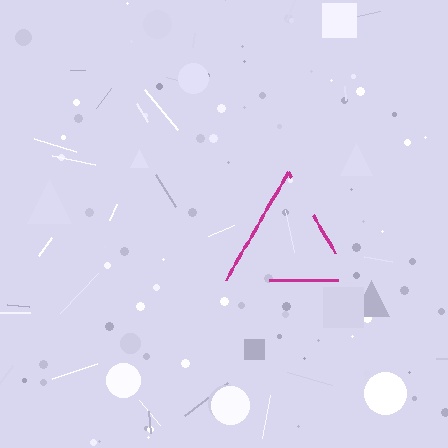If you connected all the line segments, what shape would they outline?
They would outline a triangle.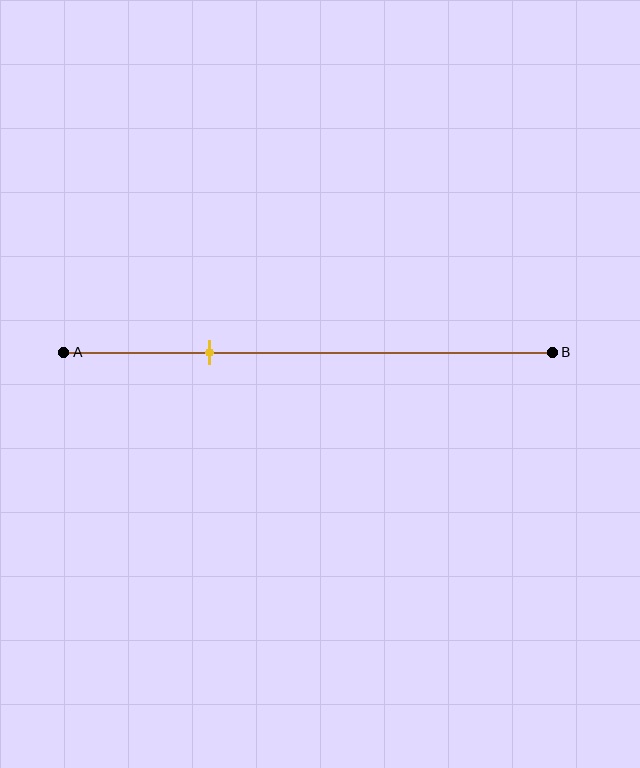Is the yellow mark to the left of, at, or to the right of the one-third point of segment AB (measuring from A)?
The yellow mark is to the left of the one-third point of segment AB.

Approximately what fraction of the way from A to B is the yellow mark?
The yellow mark is approximately 30% of the way from A to B.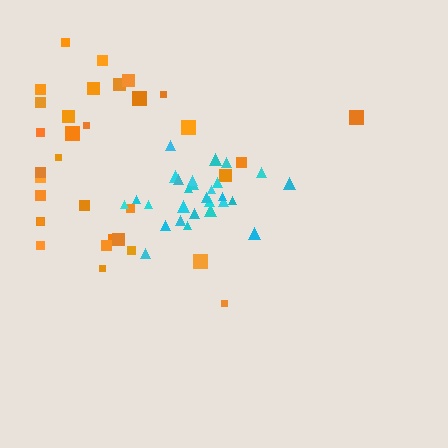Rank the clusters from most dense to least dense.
cyan, orange.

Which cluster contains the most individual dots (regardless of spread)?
Orange (33).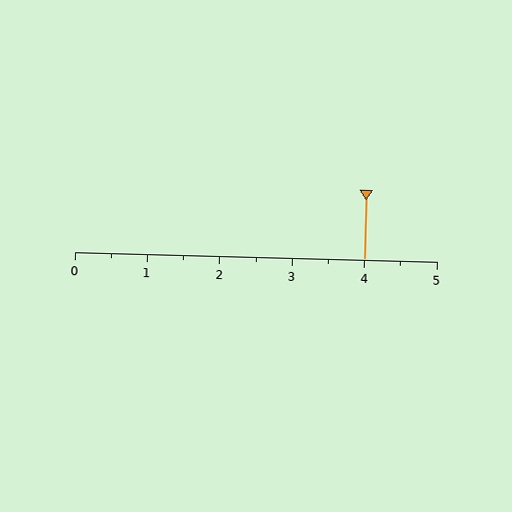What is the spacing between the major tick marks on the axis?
The major ticks are spaced 1 apart.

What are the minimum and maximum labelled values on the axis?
The axis runs from 0 to 5.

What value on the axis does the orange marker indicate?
The marker indicates approximately 4.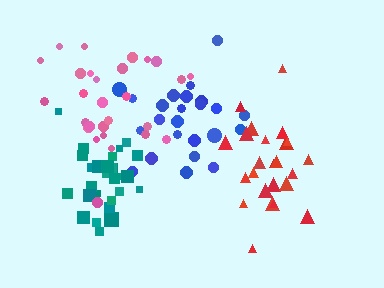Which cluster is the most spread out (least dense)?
Pink.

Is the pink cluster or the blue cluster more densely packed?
Blue.